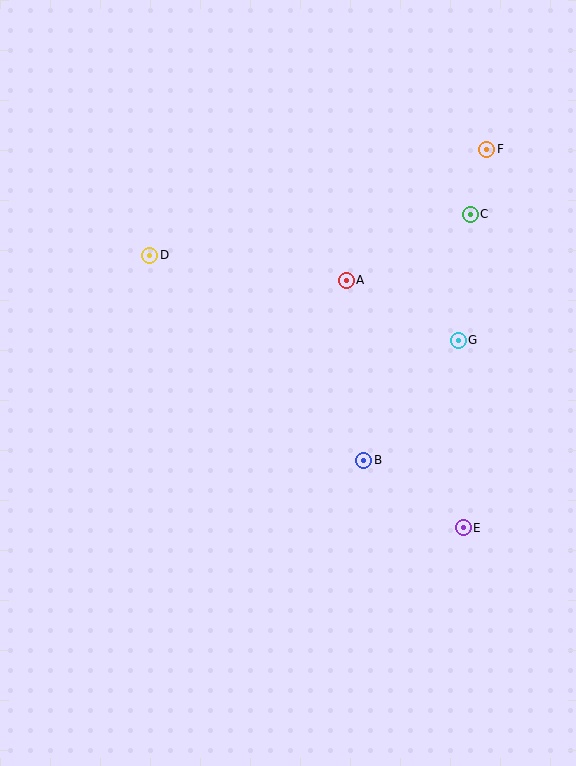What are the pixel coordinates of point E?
Point E is at (463, 528).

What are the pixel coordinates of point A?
Point A is at (346, 280).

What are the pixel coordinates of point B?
Point B is at (364, 460).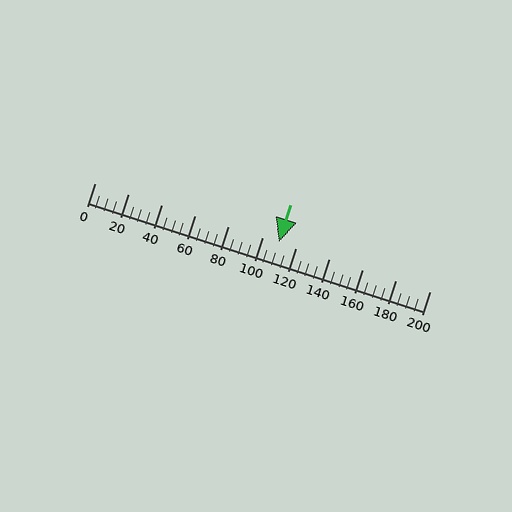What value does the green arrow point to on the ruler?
The green arrow points to approximately 110.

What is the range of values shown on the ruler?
The ruler shows values from 0 to 200.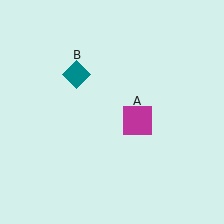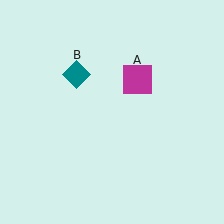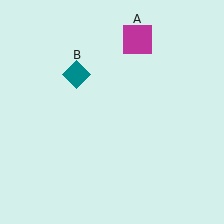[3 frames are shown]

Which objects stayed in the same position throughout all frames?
Teal diamond (object B) remained stationary.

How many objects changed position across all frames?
1 object changed position: magenta square (object A).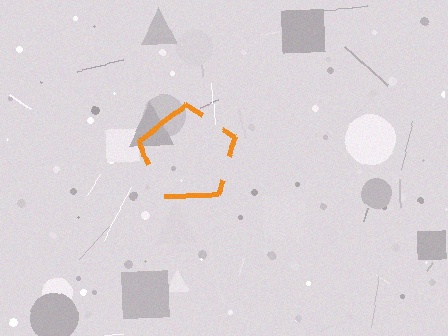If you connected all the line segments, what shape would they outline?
They would outline a pentagon.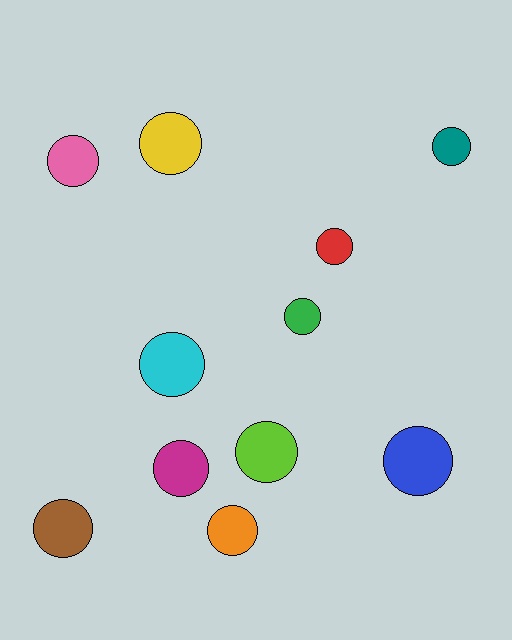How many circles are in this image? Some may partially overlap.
There are 11 circles.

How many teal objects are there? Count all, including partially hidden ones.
There is 1 teal object.